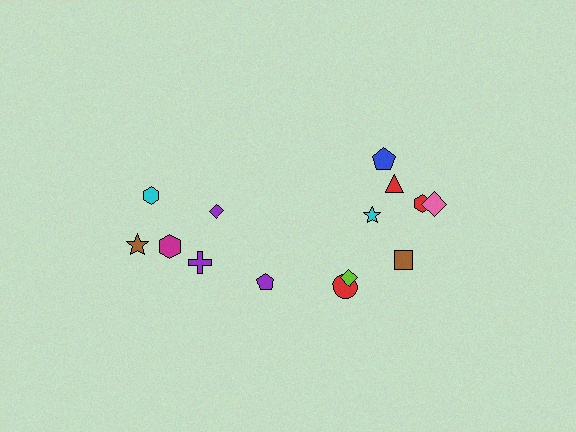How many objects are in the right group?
There are 8 objects.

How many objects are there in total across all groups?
There are 14 objects.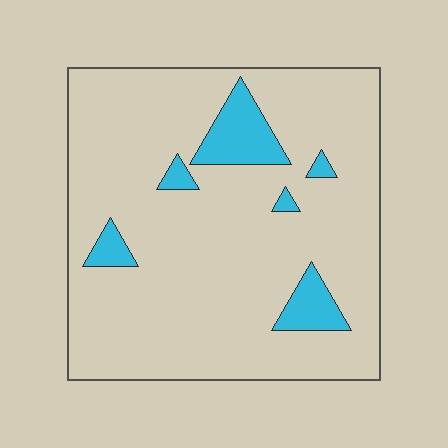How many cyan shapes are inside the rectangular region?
6.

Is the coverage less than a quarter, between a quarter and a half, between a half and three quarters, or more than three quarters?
Less than a quarter.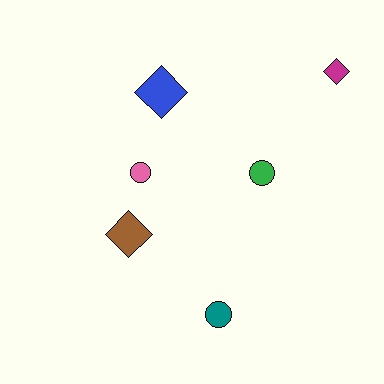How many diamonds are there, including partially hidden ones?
There are 3 diamonds.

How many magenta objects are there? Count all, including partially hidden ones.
There is 1 magenta object.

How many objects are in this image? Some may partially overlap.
There are 6 objects.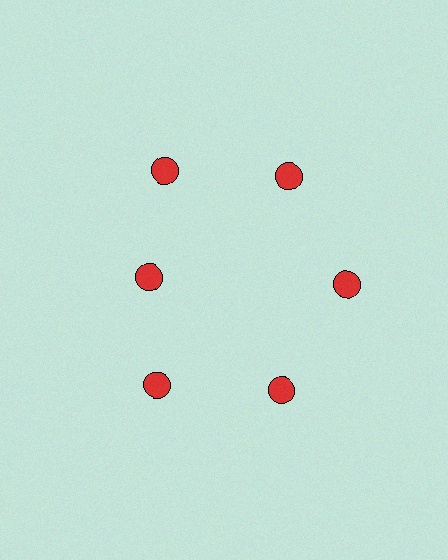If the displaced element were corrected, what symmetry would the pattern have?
It would have 6-fold rotational symmetry — the pattern would map onto itself every 60 degrees.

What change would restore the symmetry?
The symmetry would be restored by moving it outward, back onto the ring so that all 6 circles sit at equal angles and equal distance from the center.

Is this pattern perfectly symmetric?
No. The 6 red circles are arranged in a ring, but one element near the 9 o'clock position is pulled inward toward the center, breaking the 6-fold rotational symmetry.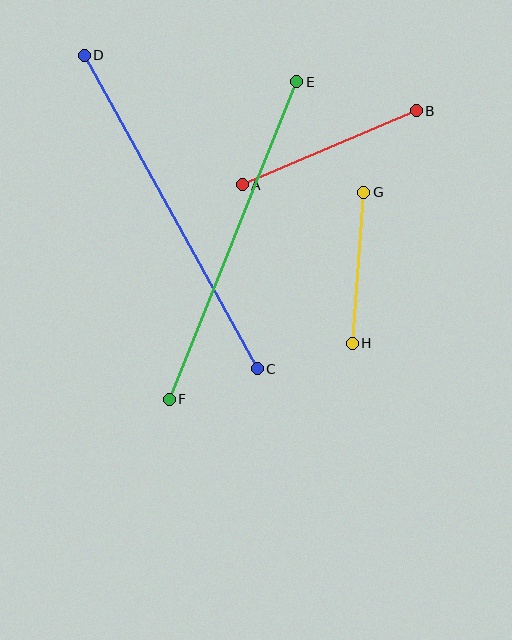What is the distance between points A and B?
The distance is approximately 189 pixels.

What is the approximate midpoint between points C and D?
The midpoint is at approximately (171, 212) pixels.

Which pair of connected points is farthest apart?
Points C and D are farthest apart.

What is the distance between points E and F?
The distance is approximately 342 pixels.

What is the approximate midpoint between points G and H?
The midpoint is at approximately (358, 268) pixels.